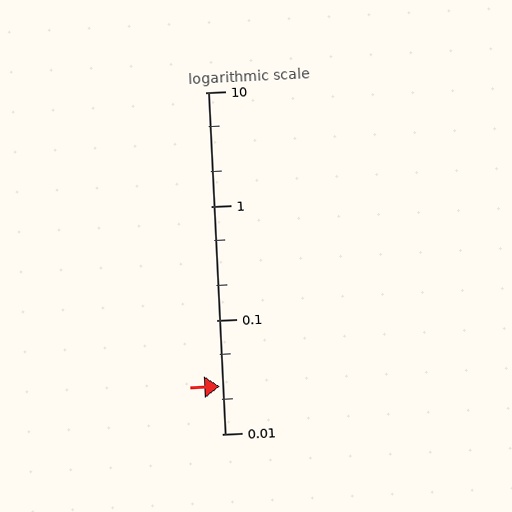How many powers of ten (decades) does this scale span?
The scale spans 3 decades, from 0.01 to 10.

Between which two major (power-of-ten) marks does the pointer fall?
The pointer is between 0.01 and 0.1.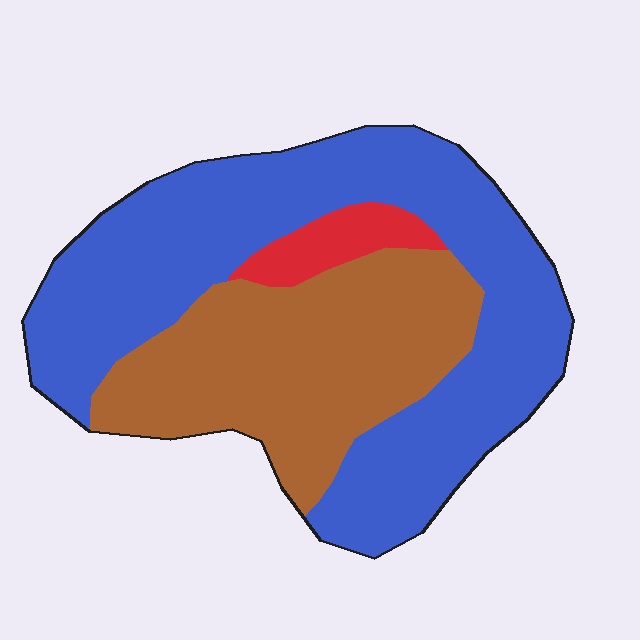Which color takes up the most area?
Blue, at roughly 60%.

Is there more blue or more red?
Blue.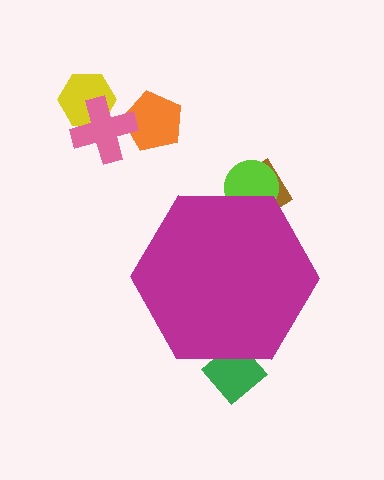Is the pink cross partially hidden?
No, the pink cross is fully visible.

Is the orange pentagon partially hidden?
No, the orange pentagon is fully visible.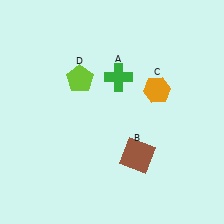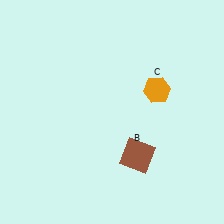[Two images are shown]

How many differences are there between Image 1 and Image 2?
There are 2 differences between the two images.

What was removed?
The green cross (A), the lime pentagon (D) were removed in Image 2.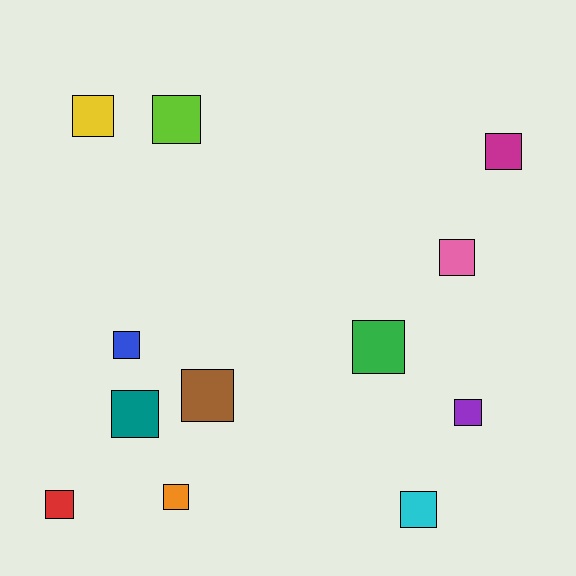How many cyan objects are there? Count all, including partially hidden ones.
There is 1 cyan object.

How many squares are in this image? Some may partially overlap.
There are 12 squares.